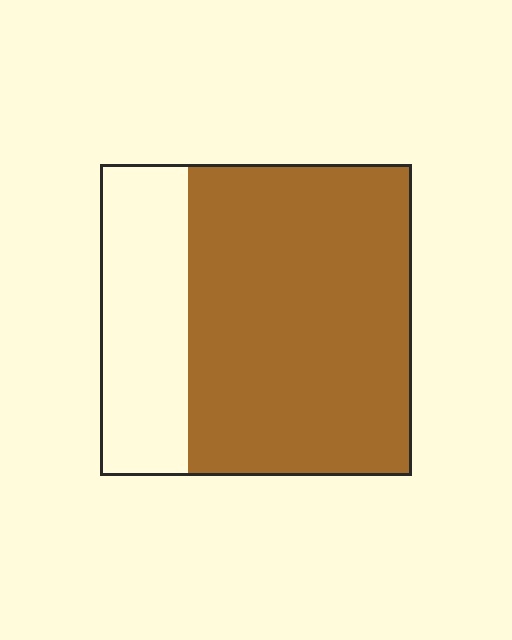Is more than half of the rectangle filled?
Yes.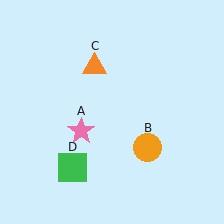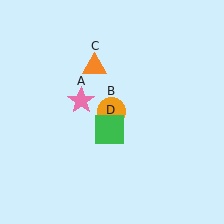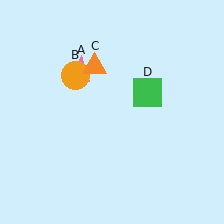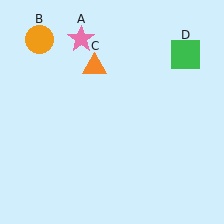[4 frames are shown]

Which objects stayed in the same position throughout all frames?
Orange triangle (object C) remained stationary.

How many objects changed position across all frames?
3 objects changed position: pink star (object A), orange circle (object B), green square (object D).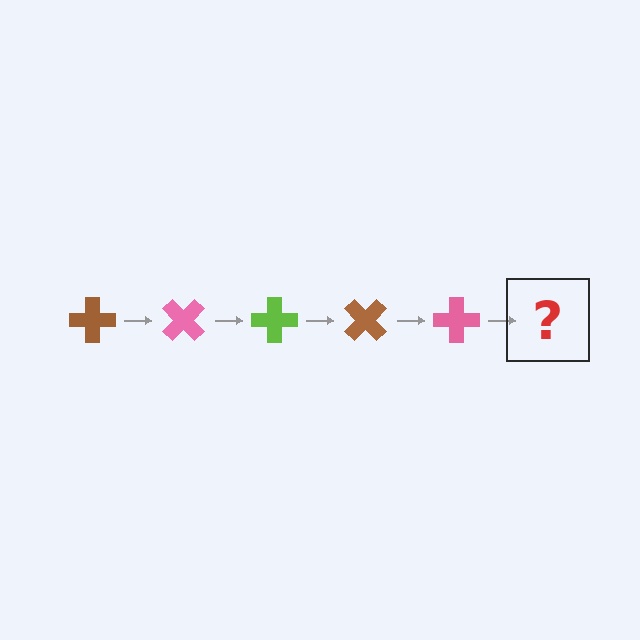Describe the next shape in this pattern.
It should be a lime cross, rotated 225 degrees from the start.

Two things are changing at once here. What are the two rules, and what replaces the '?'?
The two rules are that it rotates 45 degrees each step and the color cycles through brown, pink, and lime. The '?' should be a lime cross, rotated 225 degrees from the start.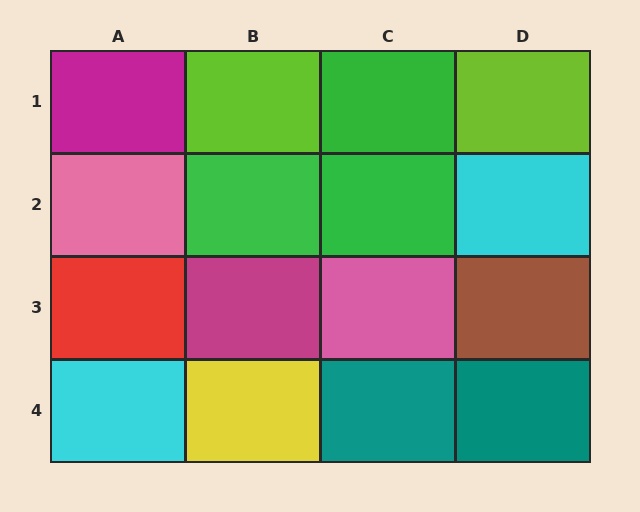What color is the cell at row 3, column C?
Pink.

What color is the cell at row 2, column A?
Pink.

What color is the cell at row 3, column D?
Brown.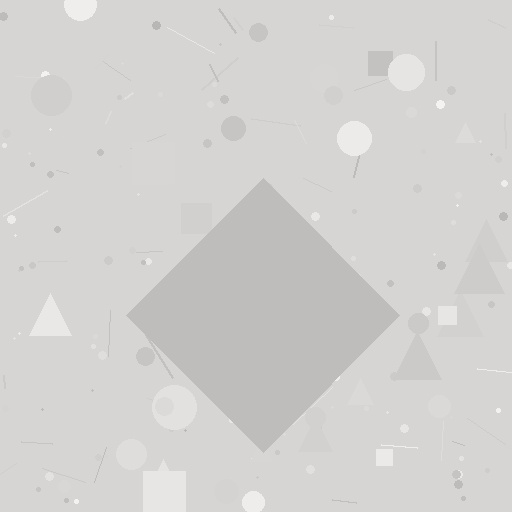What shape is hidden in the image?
A diamond is hidden in the image.